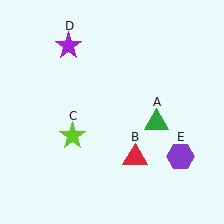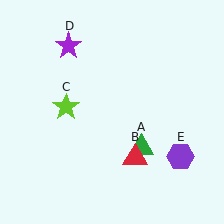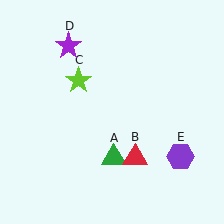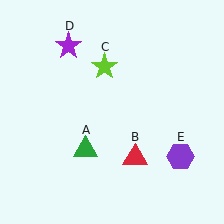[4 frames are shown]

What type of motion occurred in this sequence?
The green triangle (object A), lime star (object C) rotated clockwise around the center of the scene.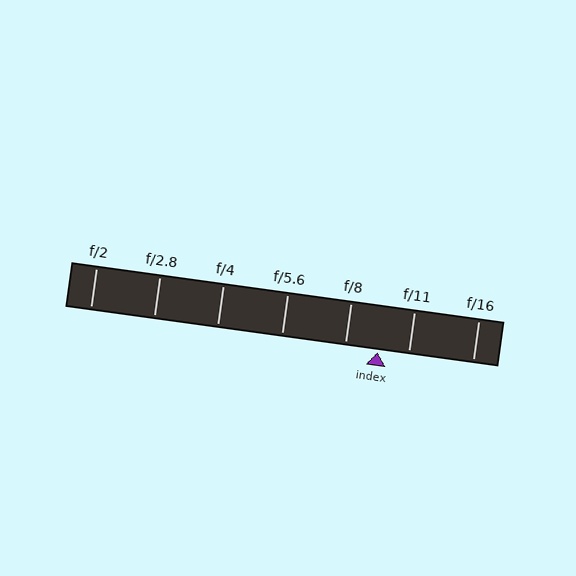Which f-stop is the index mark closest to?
The index mark is closest to f/11.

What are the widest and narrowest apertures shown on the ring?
The widest aperture shown is f/2 and the narrowest is f/16.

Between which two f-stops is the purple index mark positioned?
The index mark is between f/8 and f/11.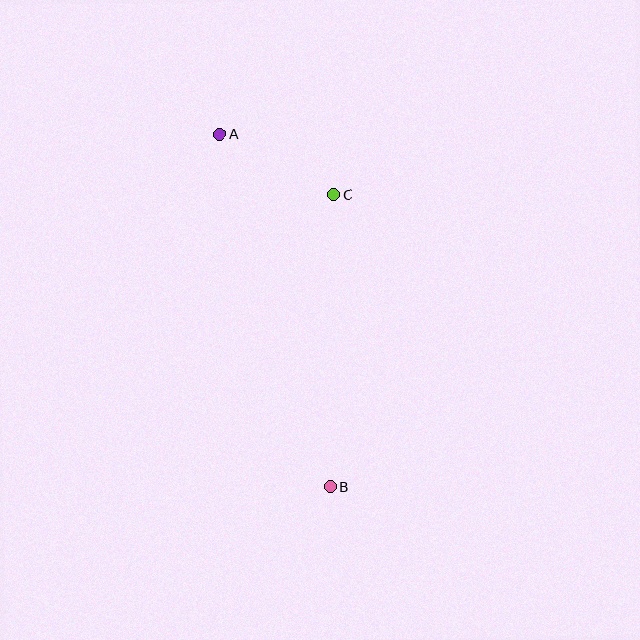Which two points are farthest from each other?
Points A and B are farthest from each other.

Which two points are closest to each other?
Points A and C are closest to each other.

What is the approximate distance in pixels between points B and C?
The distance between B and C is approximately 292 pixels.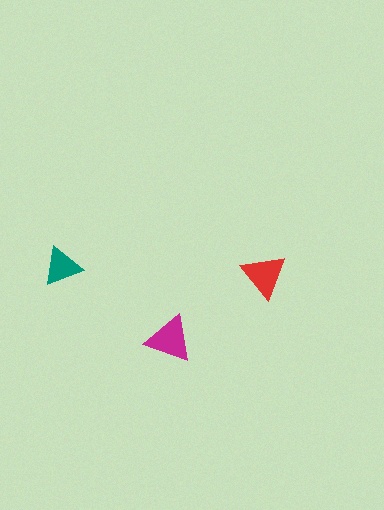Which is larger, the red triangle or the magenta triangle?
The magenta one.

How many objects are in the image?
There are 3 objects in the image.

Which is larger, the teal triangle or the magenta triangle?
The magenta one.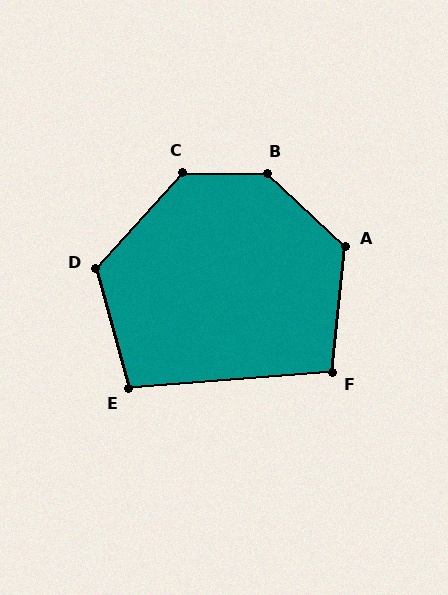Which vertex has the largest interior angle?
B, at approximately 137 degrees.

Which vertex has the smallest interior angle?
F, at approximately 101 degrees.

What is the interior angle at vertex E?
Approximately 101 degrees (obtuse).